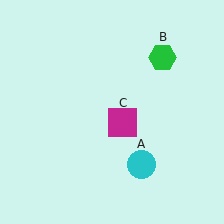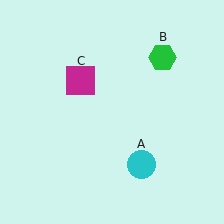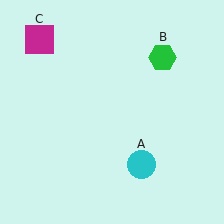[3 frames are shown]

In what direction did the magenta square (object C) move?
The magenta square (object C) moved up and to the left.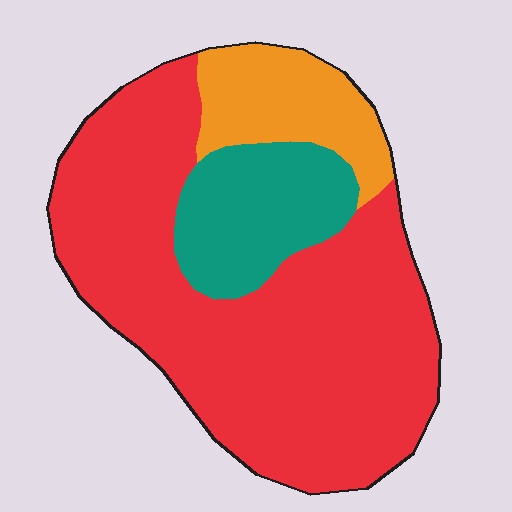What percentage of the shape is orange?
Orange takes up about one eighth (1/8) of the shape.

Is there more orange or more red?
Red.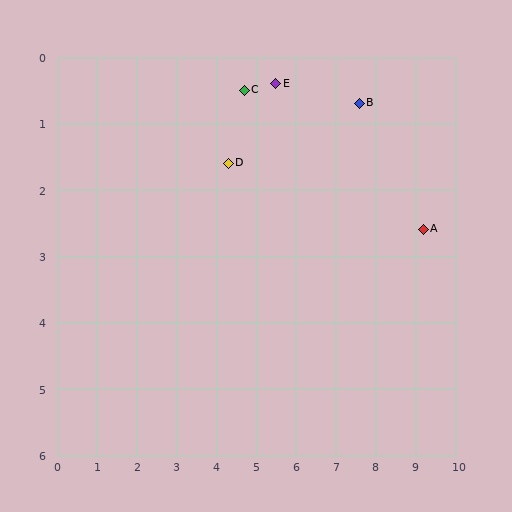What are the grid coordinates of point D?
Point D is at approximately (4.3, 1.6).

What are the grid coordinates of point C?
Point C is at approximately (4.7, 0.5).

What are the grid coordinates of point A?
Point A is at approximately (9.2, 2.6).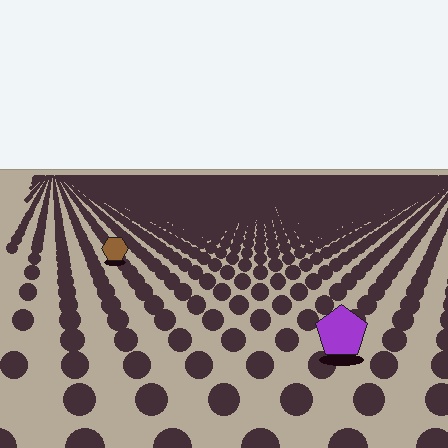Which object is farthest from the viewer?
The brown hexagon is farthest from the viewer. It appears smaller and the ground texture around it is denser.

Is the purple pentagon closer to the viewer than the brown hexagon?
Yes. The purple pentagon is closer — you can tell from the texture gradient: the ground texture is coarser near it.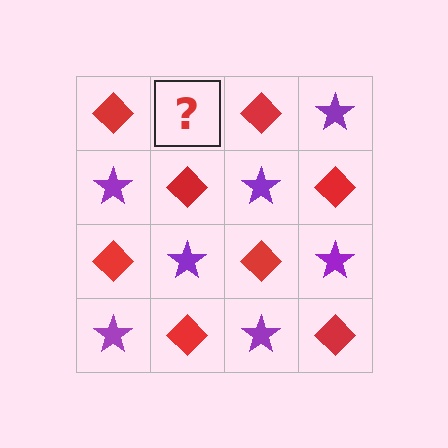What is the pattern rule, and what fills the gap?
The rule is that it alternates red diamond and purple star in a checkerboard pattern. The gap should be filled with a purple star.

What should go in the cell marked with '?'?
The missing cell should contain a purple star.